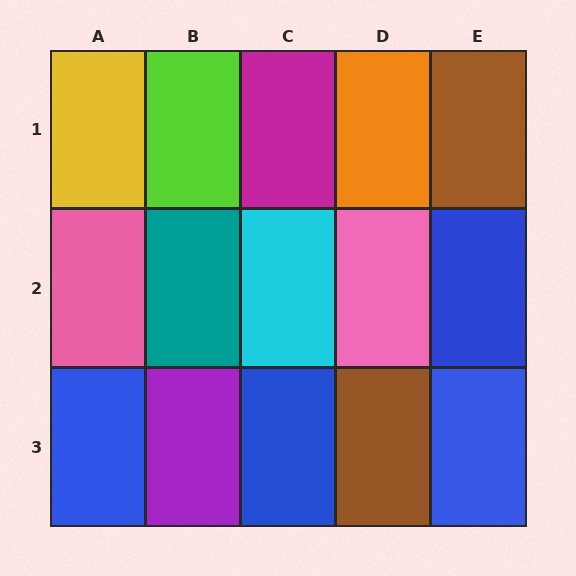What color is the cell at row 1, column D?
Orange.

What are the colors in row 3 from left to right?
Blue, purple, blue, brown, blue.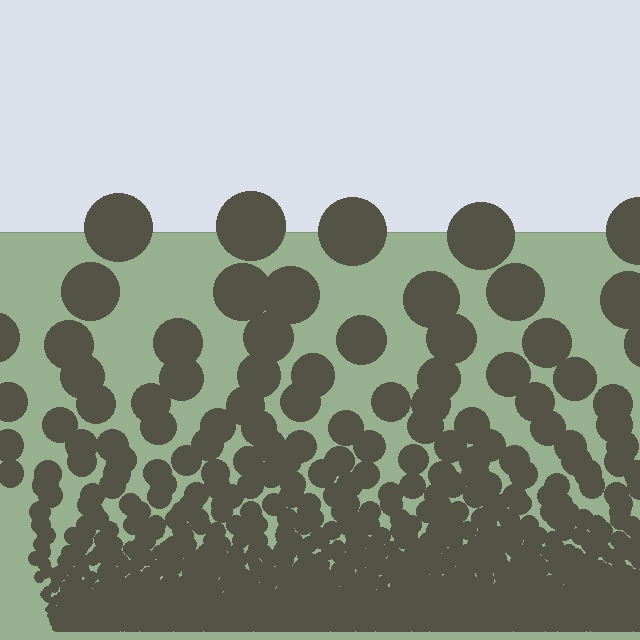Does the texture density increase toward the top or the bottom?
Density increases toward the bottom.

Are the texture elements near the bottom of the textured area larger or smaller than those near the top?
Smaller. The gradient is inverted — elements near the bottom are smaller and denser.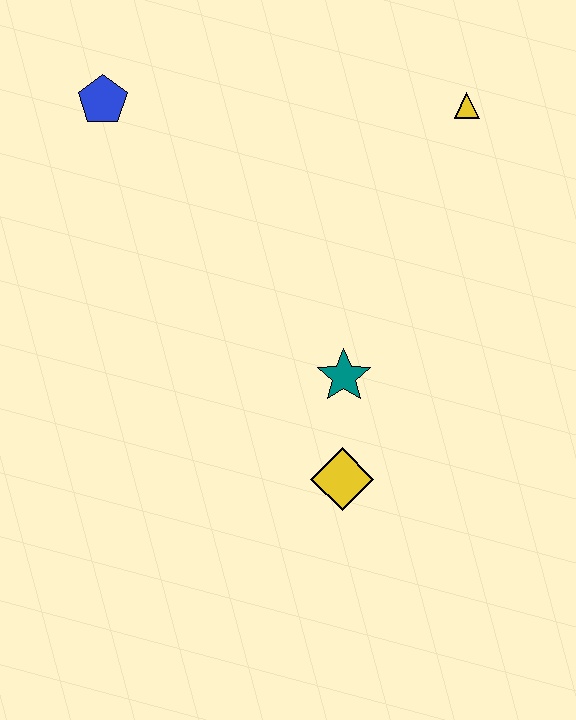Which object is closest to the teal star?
The yellow diamond is closest to the teal star.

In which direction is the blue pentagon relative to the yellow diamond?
The blue pentagon is above the yellow diamond.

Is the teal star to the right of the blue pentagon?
Yes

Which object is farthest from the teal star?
The blue pentagon is farthest from the teal star.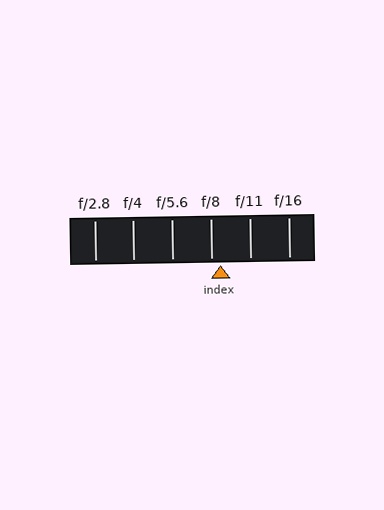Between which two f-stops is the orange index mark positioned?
The index mark is between f/8 and f/11.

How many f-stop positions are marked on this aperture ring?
There are 6 f-stop positions marked.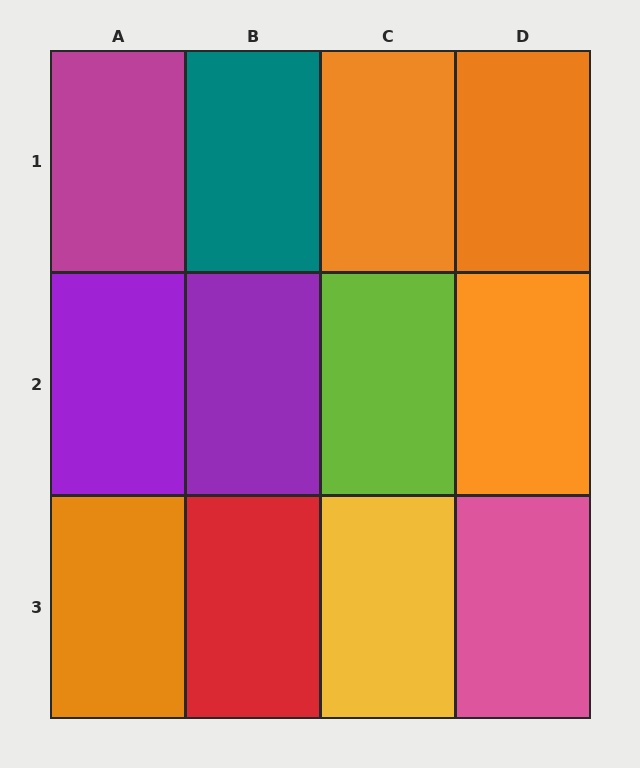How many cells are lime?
1 cell is lime.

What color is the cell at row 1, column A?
Magenta.